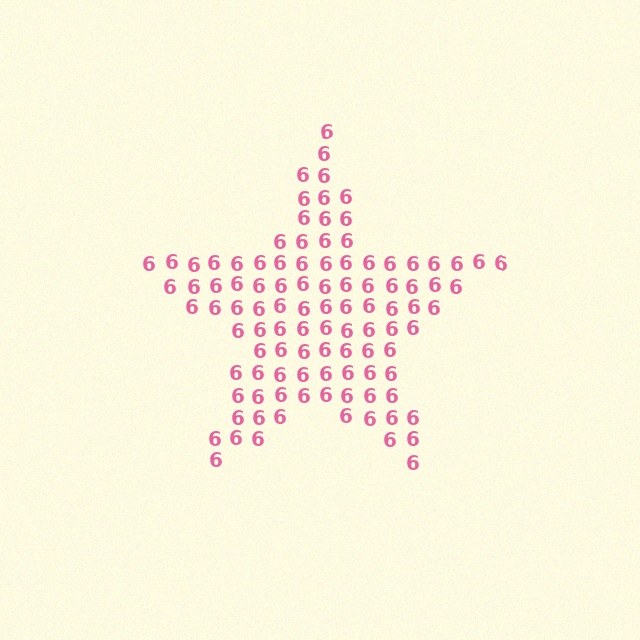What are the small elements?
The small elements are digit 6's.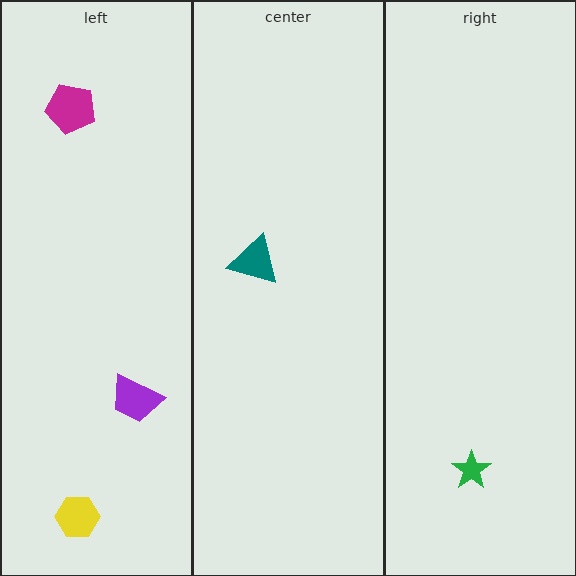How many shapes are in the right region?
1.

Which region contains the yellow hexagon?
The left region.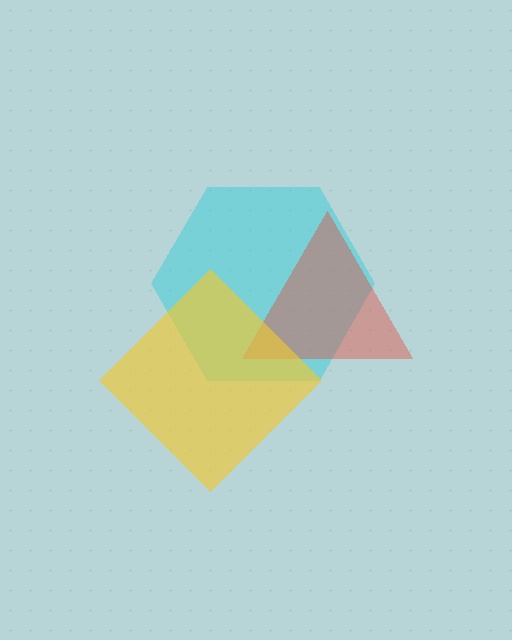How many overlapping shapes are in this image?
There are 3 overlapping shapes in the image.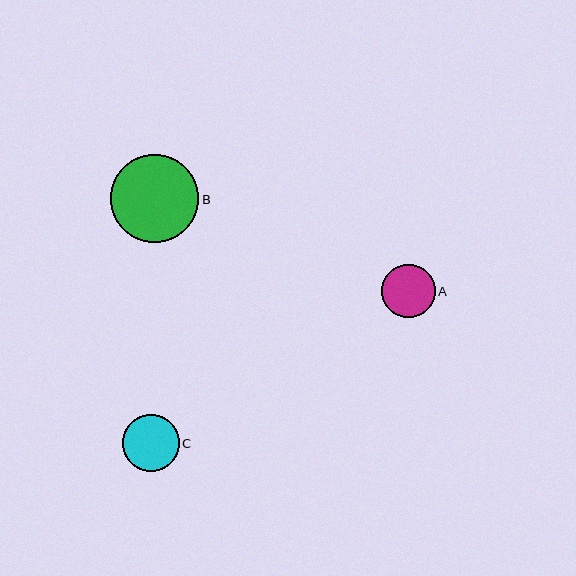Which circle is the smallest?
Circle A is the smallest with a size of approximately 54 pixels.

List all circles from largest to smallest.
From largest to smallest: B, C, A.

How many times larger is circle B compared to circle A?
Circle B is approximately 1.6 times the size of circle A.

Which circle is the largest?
Circle B is the largest with a size of approximately 88 pixels.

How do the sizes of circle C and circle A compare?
Circle C and circle A are approximately the same size.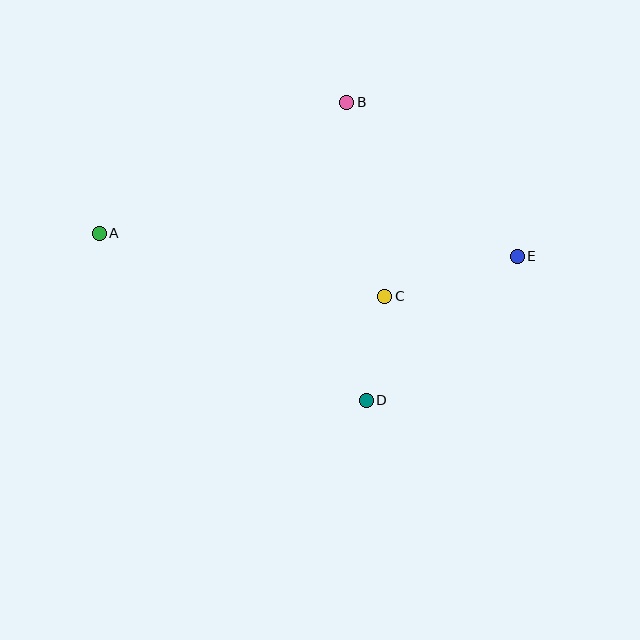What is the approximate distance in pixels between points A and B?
The distance between A and B is approximately 280 pixels.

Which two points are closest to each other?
Points C and D are closest to each other.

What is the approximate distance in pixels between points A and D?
The distance between A and D is approximately 315 pixels.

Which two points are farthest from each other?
Points A and E are farthest from each other.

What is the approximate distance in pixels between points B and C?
The distance between B and C is approximately 198 pixels.